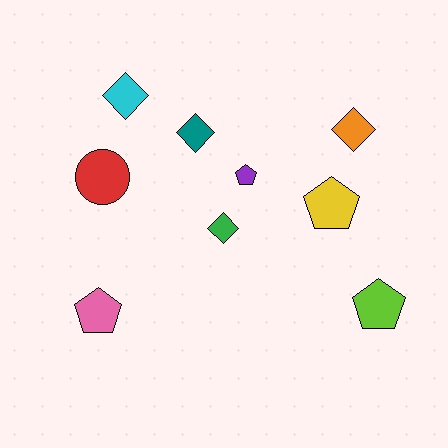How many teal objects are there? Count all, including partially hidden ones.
There is 1 teal object.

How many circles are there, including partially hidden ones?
There is 1 circle.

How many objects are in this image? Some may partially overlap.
There are 9 objects.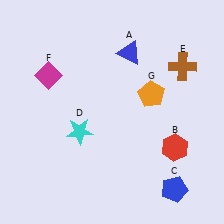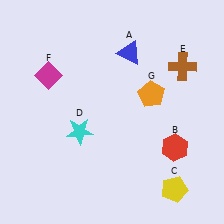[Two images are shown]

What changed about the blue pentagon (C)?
In Image 1, C is blue. In Image 2, it changed to yellow.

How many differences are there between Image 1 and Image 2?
There is 1 difference between the two images.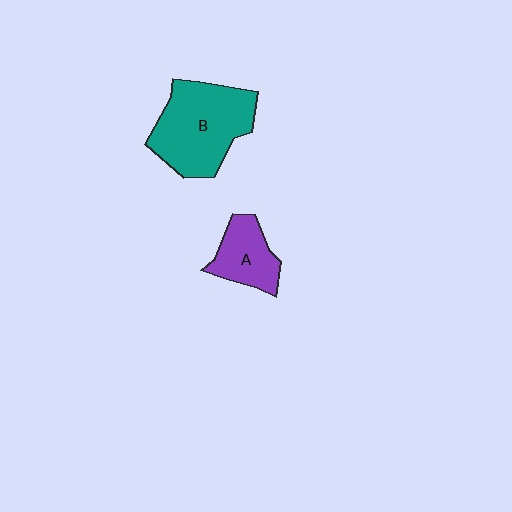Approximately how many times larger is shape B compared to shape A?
Approximately 2.0 times.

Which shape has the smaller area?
Shape A (purple).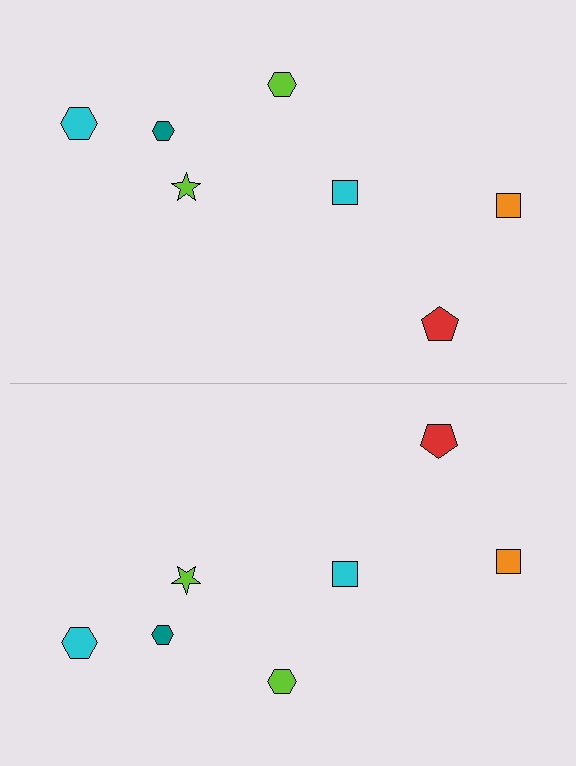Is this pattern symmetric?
Yes, this pattern has bilateral (reflection) symmetry.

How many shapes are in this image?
There are 14 shapes in this image.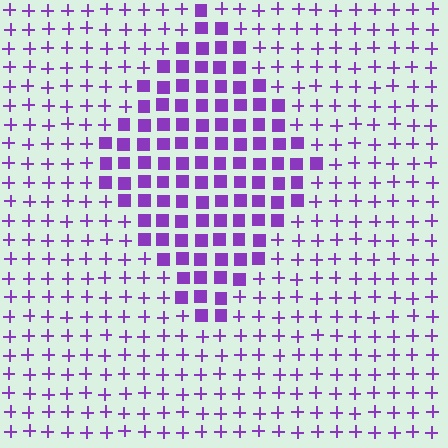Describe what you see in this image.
The image is filled with small purple elements arranged in a uniform grid. A diamond-shaped region contains squares, while the surrounding area contains plus signs. The boundary is defined purely by the change in element shape.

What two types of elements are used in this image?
The image uses squares inside the diamond region and plus signs outside it.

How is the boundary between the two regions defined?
The boundary is defined by a change in element shape: squares inside vs. plus signs outside. All elements share the same color and spacing.